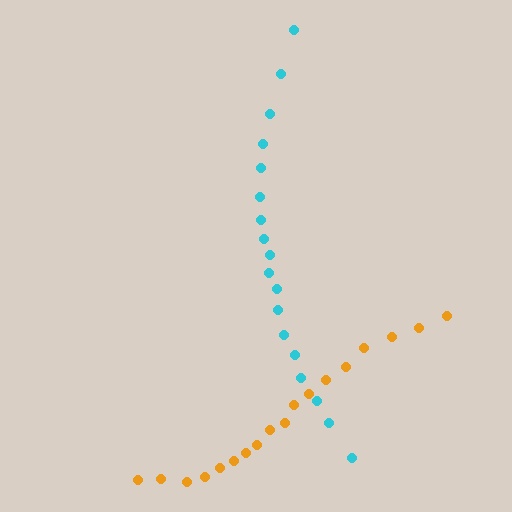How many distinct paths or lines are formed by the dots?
There are 2 distinct paths.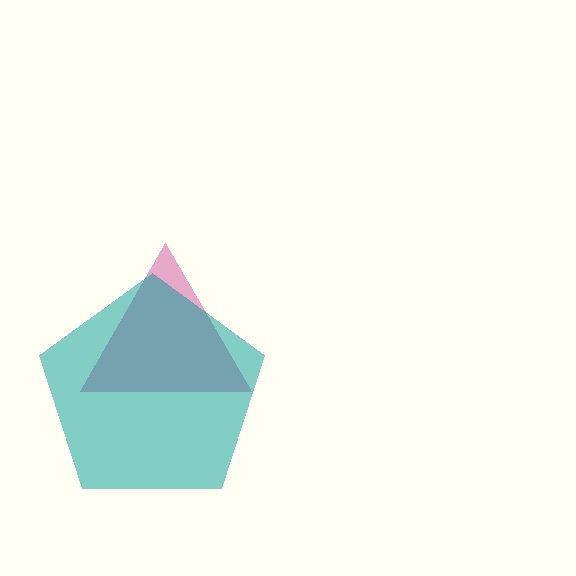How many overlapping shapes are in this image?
There are 2 overlapping shapes in the image.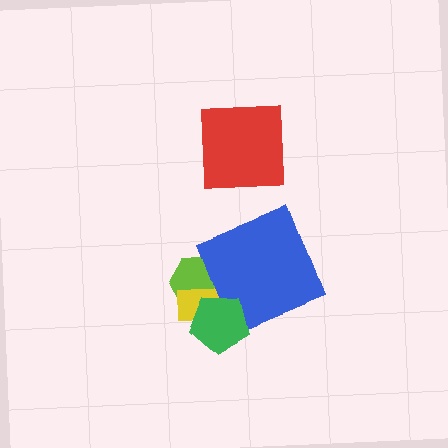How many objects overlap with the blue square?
2 objects overlap with the blue square.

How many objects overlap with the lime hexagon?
3 objects overlap with the lime hexagon.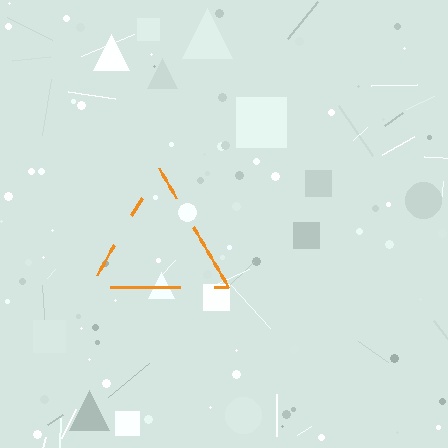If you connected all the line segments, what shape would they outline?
They would outline a triangle.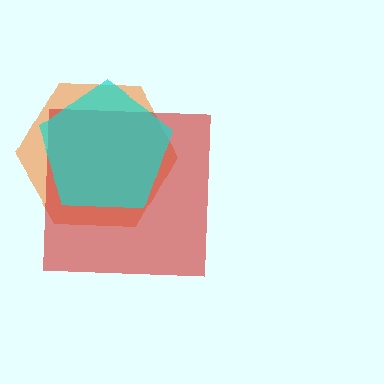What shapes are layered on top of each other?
The layered shapes are: an orange hexagon, a red square, a cyan pentagon.